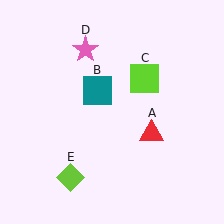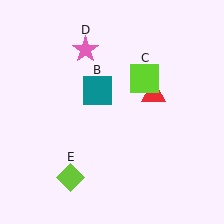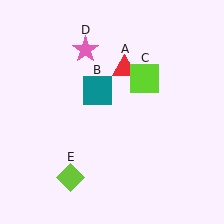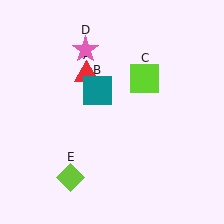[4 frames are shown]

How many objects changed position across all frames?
1 object changed position: red triangle (object A).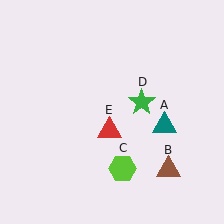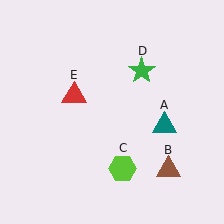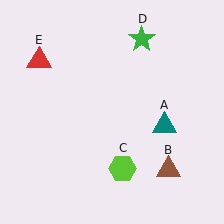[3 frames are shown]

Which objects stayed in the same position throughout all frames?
Teal triangle (object A) and brown triangle (object B) and lime hexagon (object C) remained stationary.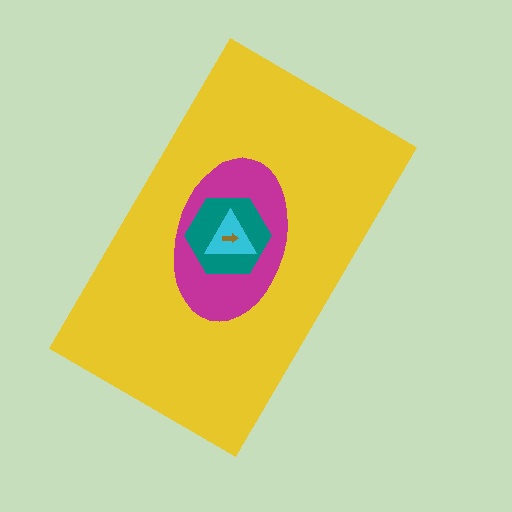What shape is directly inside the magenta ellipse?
The teal hexagon.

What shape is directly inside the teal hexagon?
The cyan triangle.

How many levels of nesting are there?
5.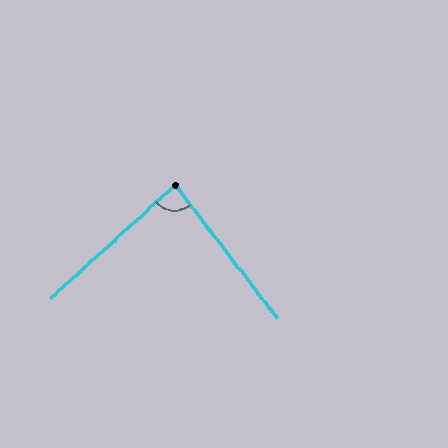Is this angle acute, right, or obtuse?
It is approximately a right angle.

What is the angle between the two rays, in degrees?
Approximately 85 degrees.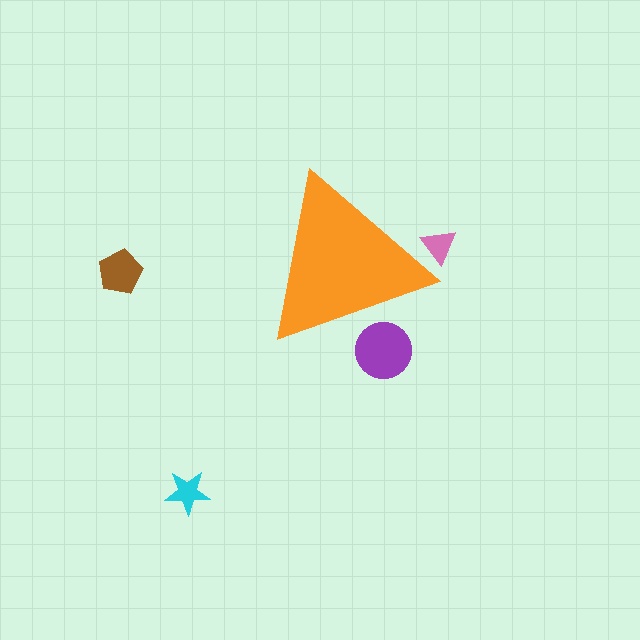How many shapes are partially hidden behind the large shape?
2 shapes are partially hidden.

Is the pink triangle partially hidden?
Yes, the pink triangle is partially hidden behind the orange triangle.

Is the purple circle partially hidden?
Yes, the purple circle is partially hidden behind the orange triangle.